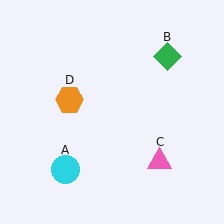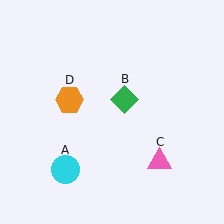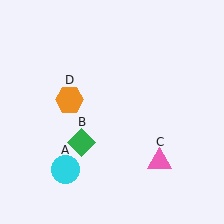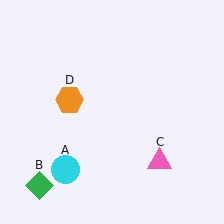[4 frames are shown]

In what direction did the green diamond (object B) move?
The green diamond (object B) moved down and to the left.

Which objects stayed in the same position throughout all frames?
Cyan circle (object A) and pink triangle (object C) and orange hexagon (object D) remained stationary.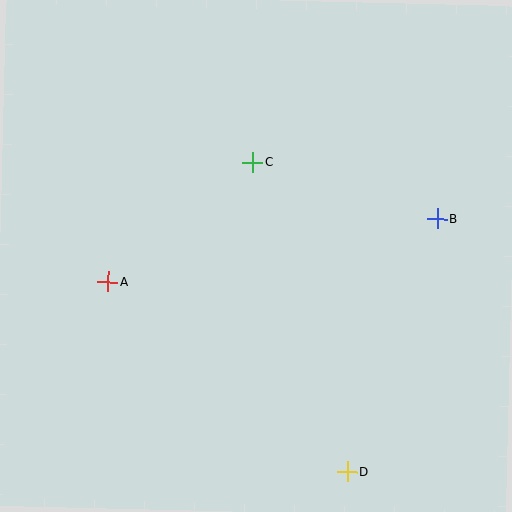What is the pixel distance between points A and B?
The distance between A and B is 335 pixels.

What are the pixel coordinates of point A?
Point A is at (108, 282).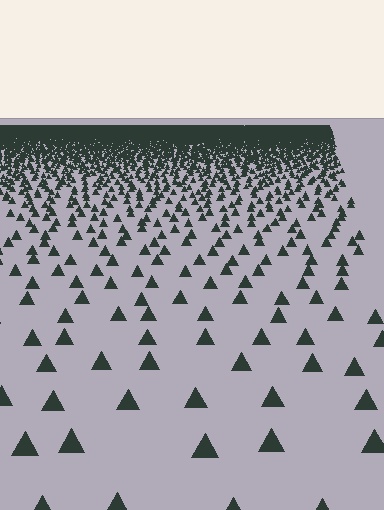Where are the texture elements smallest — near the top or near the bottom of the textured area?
Near the top.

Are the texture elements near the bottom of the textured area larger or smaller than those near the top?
Larger. Near the bottom, elements are closer to the viewer and appear at a bigger on-screen size.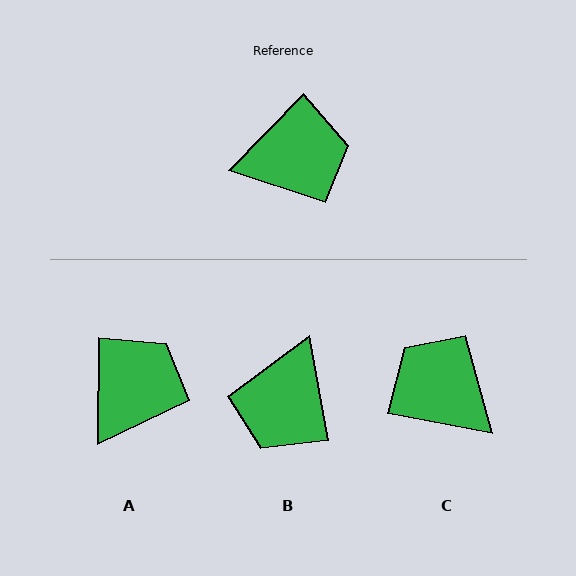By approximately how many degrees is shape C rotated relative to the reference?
Approximately 124 degrees counter-clockwise.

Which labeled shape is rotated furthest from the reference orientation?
B, about 125 degrees away.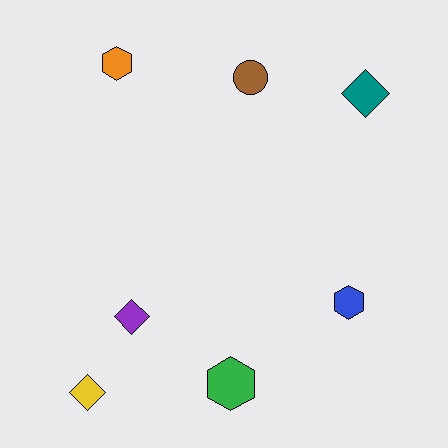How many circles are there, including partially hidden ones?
There is 1 circle.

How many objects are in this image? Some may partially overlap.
There are 7 objects.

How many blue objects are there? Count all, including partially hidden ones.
There is 1 blue object.